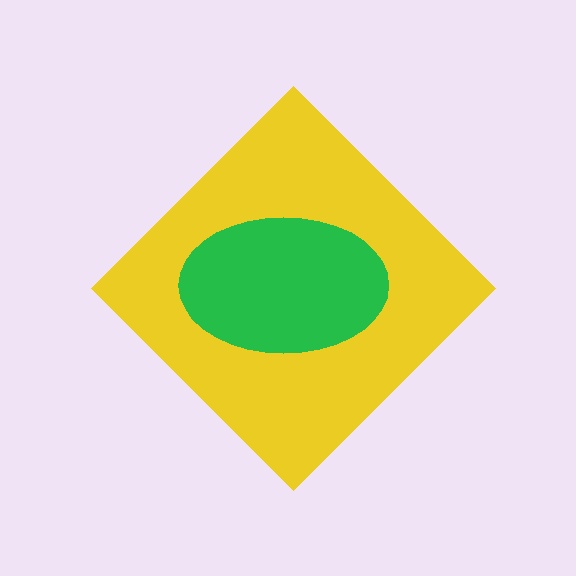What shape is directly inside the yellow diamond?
The green ellipse.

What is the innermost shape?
The green ellipse.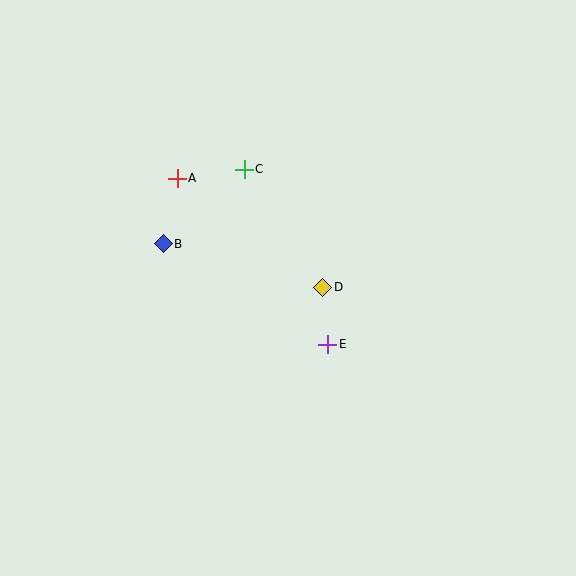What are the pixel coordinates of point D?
Point D is at (323, 288).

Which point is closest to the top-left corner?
Point A is closest to the top-left corner.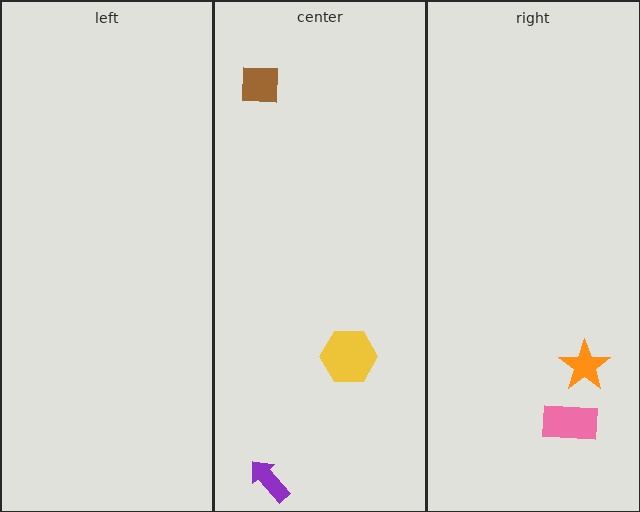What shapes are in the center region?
The brown square, the yellow hexagon, the purple arrow.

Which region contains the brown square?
The center region.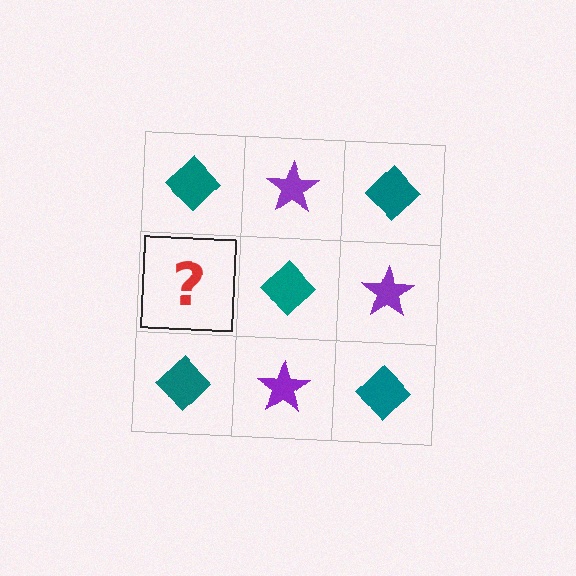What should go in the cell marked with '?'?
The missing cell should contain a purple star.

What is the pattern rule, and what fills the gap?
The rule is that it alternates teal diamond and purple star in a checkerboard pattern. The gap should be filled with a purple star.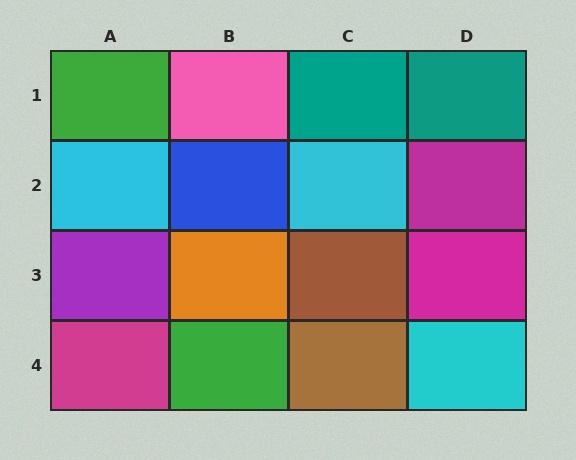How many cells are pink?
1 cell is pink.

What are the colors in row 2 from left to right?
Cyan, blue, cyan, magenta.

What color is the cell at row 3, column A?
Purple.